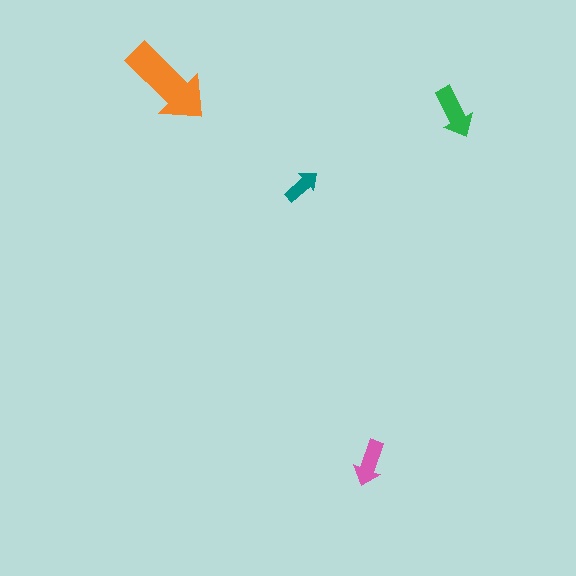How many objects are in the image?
There are 4 objects in the image.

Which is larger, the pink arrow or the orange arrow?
The orange one.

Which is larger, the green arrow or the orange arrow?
The orange one.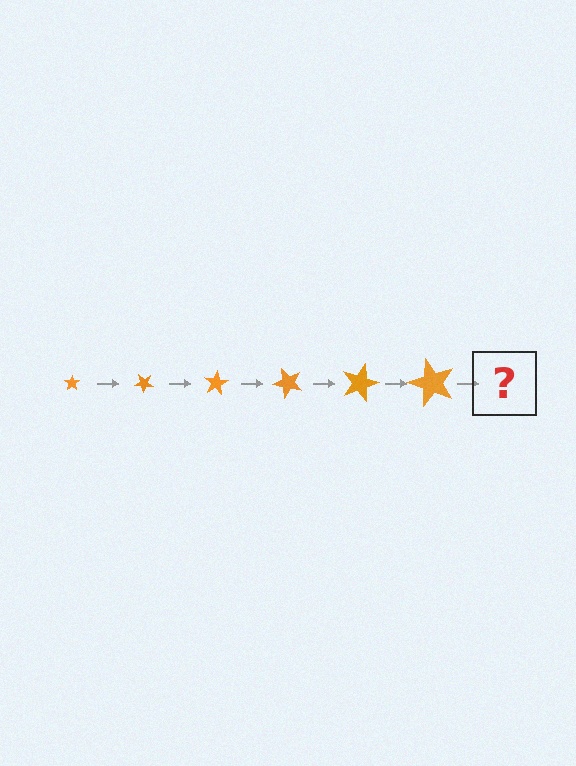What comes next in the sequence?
The next element should be a star, larger than the previous one and rotated 240 degrees from the start.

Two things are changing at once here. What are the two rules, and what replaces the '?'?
The two rules are that the star grows larger each step and it rotates 40 degrees each step. The '?' should be a star, larger than the previous one and rotated 240 degrees from the start.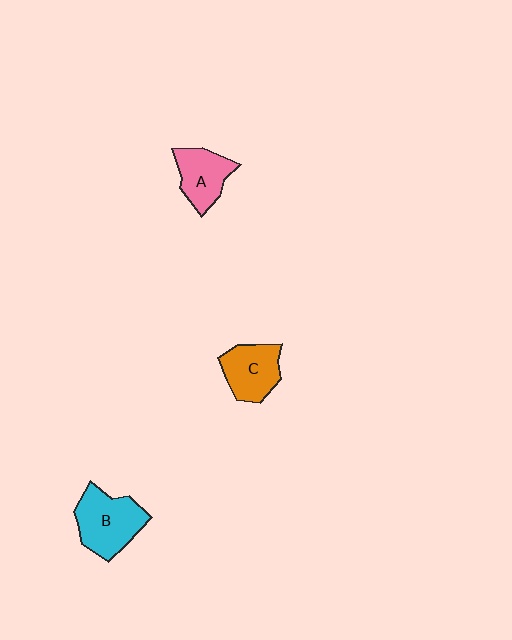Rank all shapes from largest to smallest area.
From largest to smallest: B (cyan), C (orange), A (pink).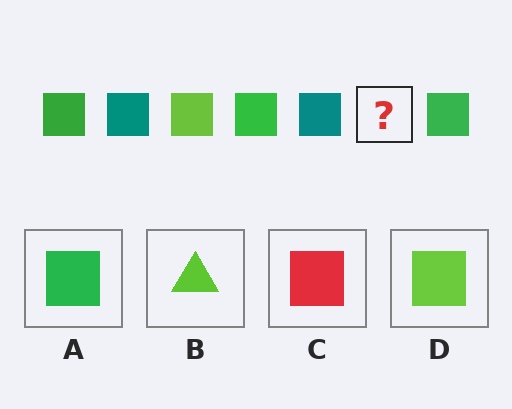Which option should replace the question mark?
Option D.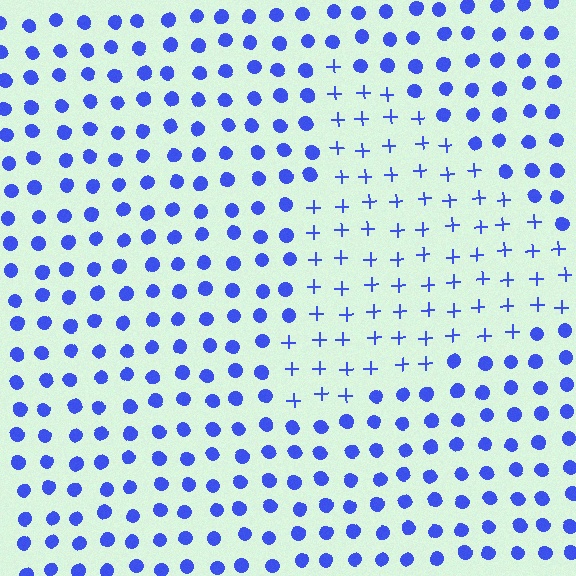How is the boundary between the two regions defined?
The boundary is defined by a change in element shape: plus signs inside vs. circles outside. All elements share the same color and spacing.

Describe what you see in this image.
The image is filled with small blue elements arranged in a uniform grid. A triangle-shaped region contains plus signs, while the surrounding area contains circles. The boundary is defined purely by the change in element shape.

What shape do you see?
I see a triangle.